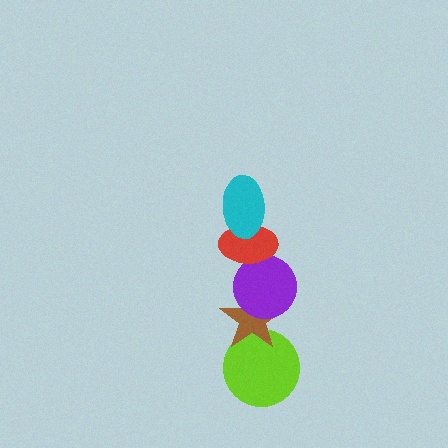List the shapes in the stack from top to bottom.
From top to bottom: the cyan ellipse, the red ellipse, the purple circle, the brown star, the lime circle.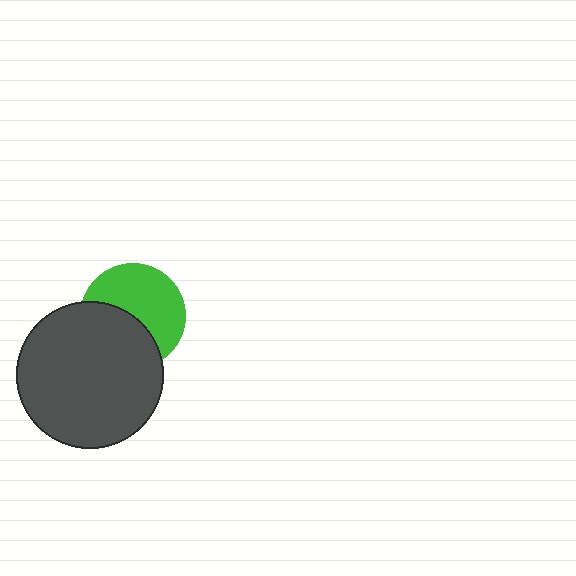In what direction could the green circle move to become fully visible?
The green circle could move up. That would shift it out from behind the dark gray circle entirely.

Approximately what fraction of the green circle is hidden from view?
Roughly 43% of the green circle is hidden behind the dark gray circle.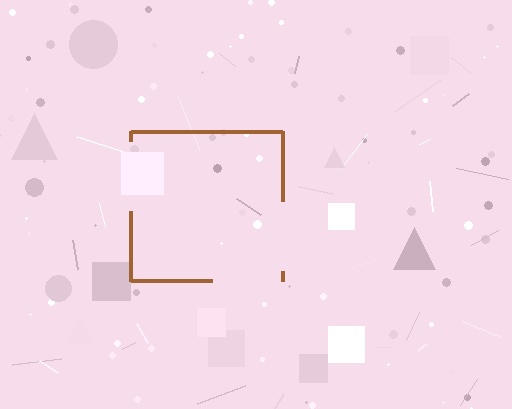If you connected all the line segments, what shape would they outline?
They would outline a square.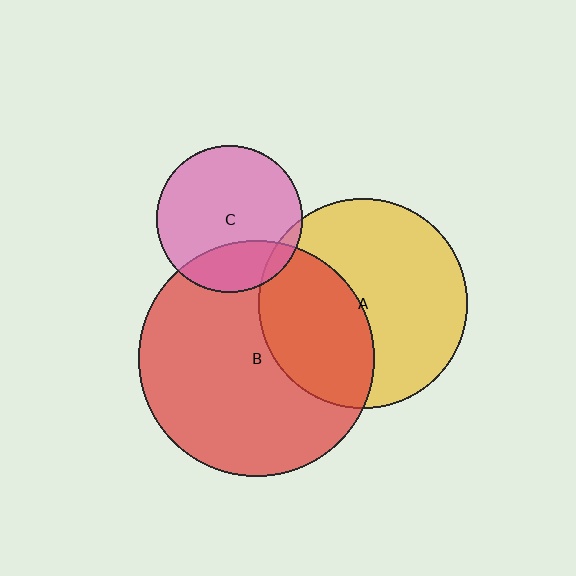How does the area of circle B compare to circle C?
Approximately 2.6 times.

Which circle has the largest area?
Circle B (red).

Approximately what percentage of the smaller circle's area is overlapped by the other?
Approximately 25%.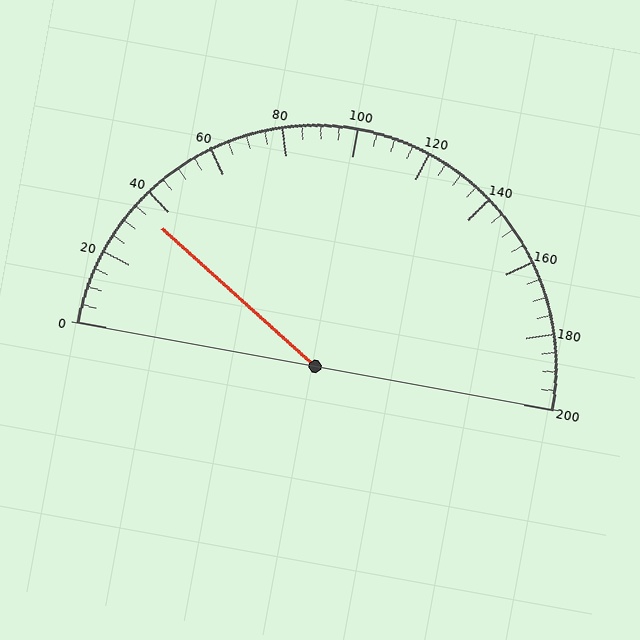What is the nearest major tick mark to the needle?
The nearest major tick mark is 40.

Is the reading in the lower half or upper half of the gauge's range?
The reading is in the lower half of the range (0 to 200).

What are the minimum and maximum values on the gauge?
The gauge ranges from 0 to 200.